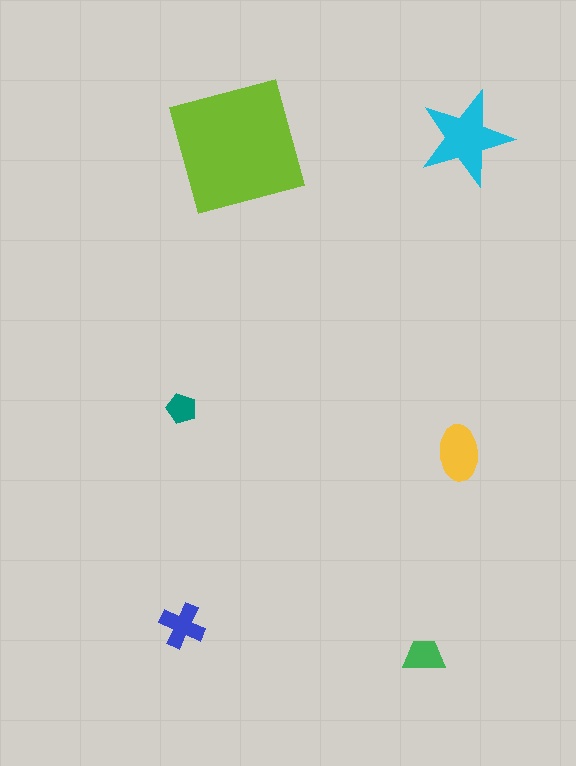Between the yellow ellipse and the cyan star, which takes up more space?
The cyan star.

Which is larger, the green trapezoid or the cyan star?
The cyan star.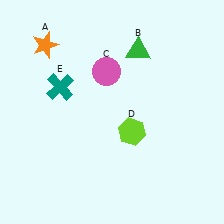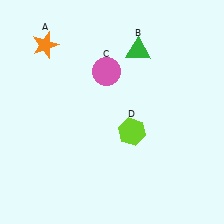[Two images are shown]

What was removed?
The teal cross (E) was removed in Image 2.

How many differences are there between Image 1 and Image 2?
There is 1 difference between the two images.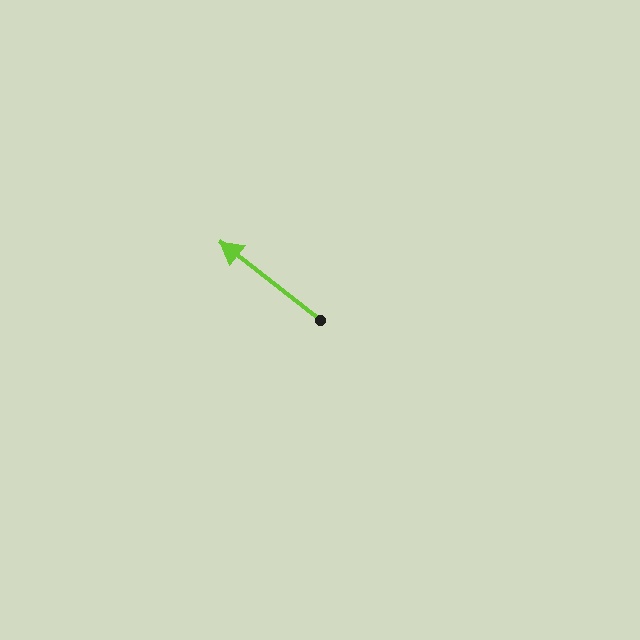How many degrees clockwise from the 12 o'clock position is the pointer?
Approximately 308 degrees.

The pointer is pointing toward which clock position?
Roughly 10 o'clock.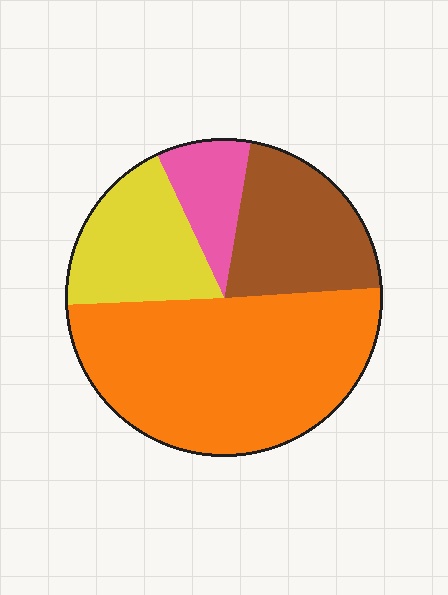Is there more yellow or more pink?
Yellow.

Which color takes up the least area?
Pink, at roughly 10%.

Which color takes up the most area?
Orange, at roughly 50%.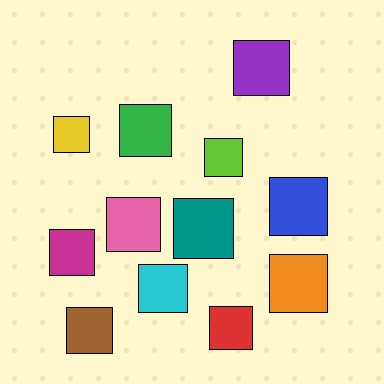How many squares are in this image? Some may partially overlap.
There are 12 squares.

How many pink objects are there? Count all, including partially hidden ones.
There is 1 pink object.